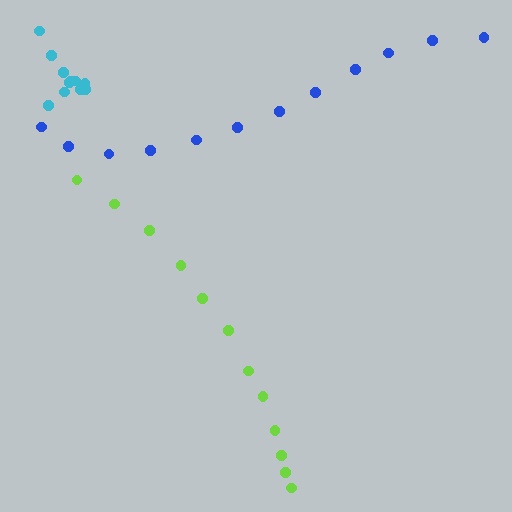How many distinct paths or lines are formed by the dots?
There are 3 distinct paths.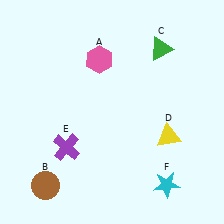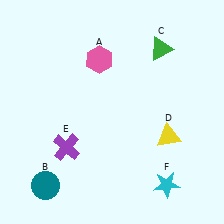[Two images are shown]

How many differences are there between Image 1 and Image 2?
There is 1 difference between the two images.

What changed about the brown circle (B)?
In Image 1, B is brown. In Image 2, it changed to teal.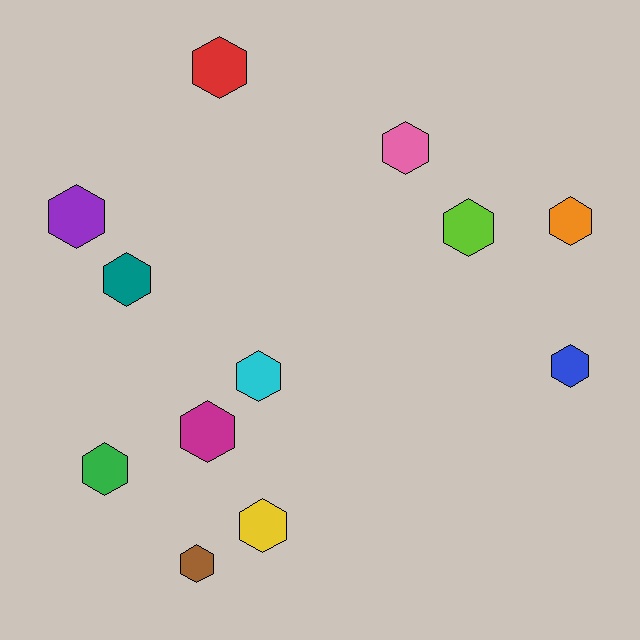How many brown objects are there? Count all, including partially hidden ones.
There is 1 brown object.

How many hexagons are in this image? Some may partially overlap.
There are 12 hexagons.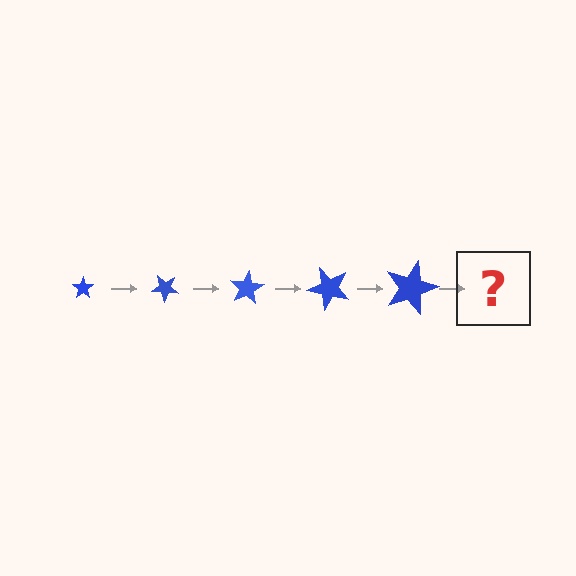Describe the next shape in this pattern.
It should be a star, larger than the previous one and rotated 200 degrees from the start.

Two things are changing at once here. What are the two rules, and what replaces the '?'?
The two rules are that the star grows larger each step and it rotates 40 degrees each step. The '?' should be a star, larger than the previous one and rotated 200 degrees from the start.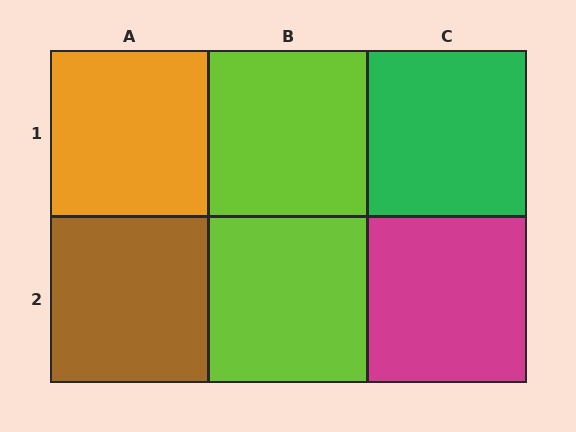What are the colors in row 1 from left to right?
Orange, lime, green.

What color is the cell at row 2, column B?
Lime.